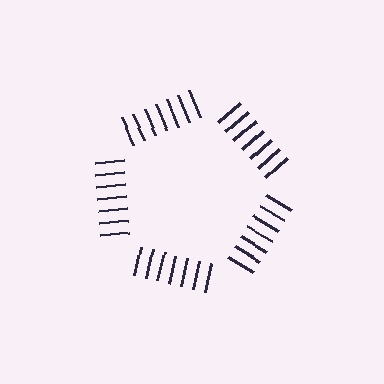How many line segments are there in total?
35 — 7 along each of the 5 edges.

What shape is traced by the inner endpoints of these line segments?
An illusory pentagon — the line segments terminate on its edges but no continuous stroke is drawn.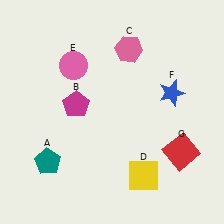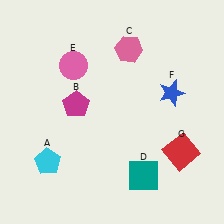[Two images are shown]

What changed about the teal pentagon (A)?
In Image 1, A is teal. In Image 2, it changed to cyan.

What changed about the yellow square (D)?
In Image 1, D is yellow. In Image 2, it changed to teal.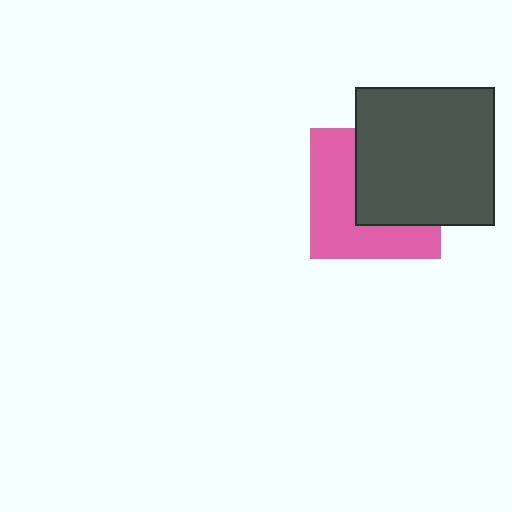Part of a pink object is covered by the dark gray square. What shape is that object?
It is a square.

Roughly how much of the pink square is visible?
About half of it is visible (roughly 52%).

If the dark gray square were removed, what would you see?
You would see the complete pink square.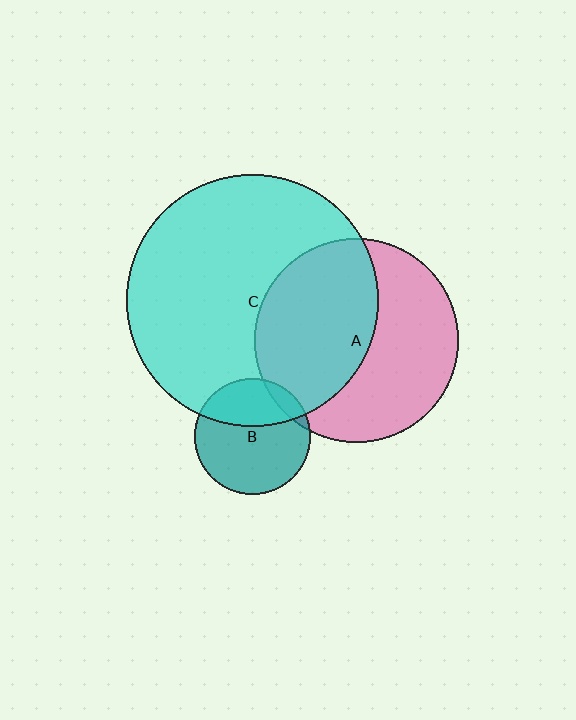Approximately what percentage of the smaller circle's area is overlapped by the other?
Approximately 10%.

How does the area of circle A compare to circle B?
Approximately 3.1 times.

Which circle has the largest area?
Circle C (cyan).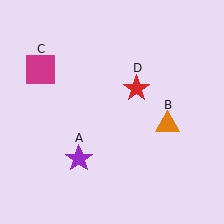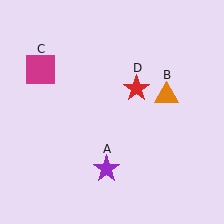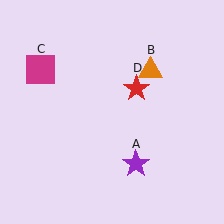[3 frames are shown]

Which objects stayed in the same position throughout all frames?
Magenta square (object C) and red star (object D) remained stationary.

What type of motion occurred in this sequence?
The purple star (object A), orange triangle (object B) rotated counterclockwise around the center of the scene.